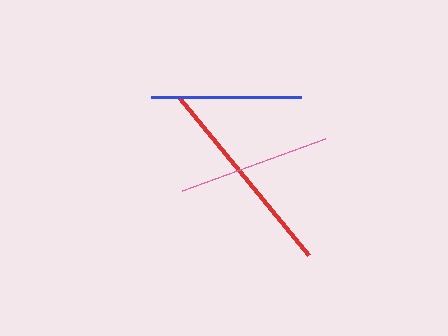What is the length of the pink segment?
The pink segment is approximately 151 pixels long.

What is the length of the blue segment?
The blue segment is approximately 150 pixels long.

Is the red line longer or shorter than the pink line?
The red line is longer than the pink line.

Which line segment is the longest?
The red line is the longest at approximately 204 pixels.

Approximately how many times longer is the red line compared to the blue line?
The red line is approximately 1.4 times the length of the blue line.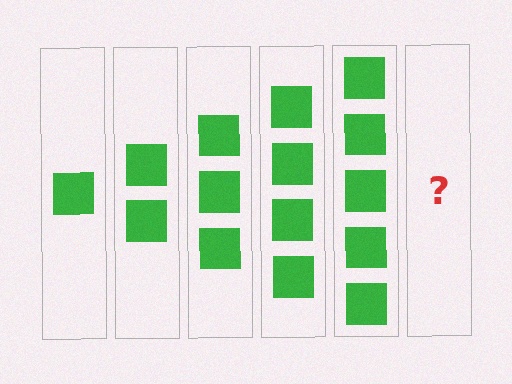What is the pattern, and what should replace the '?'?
The pattern is that each step adds one more square. The '?' should be 6 squares.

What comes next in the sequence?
The next element should be 6 squares.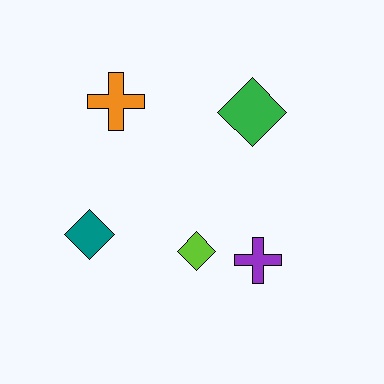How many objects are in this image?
There are 5 objects.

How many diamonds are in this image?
There are 3 diamonds.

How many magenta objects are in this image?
There are no magenta objects.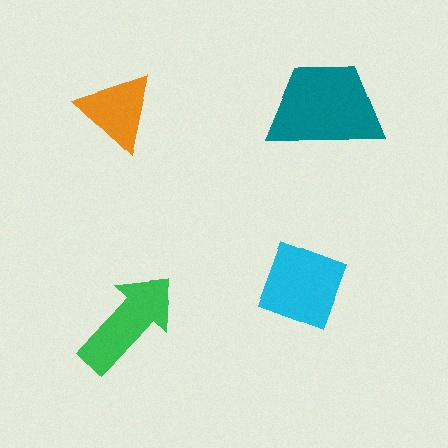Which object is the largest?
The teal trapezoid.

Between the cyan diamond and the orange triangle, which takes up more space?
The cyan diamond.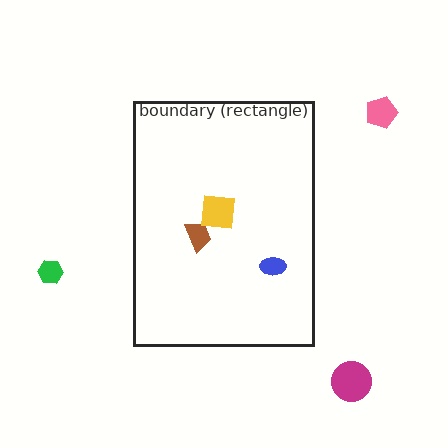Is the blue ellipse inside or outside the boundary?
Inside.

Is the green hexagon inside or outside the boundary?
Outside.